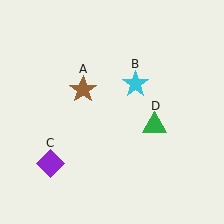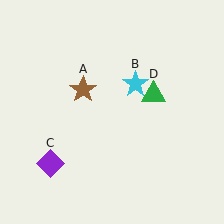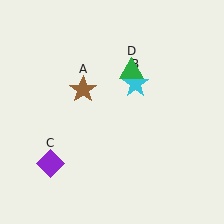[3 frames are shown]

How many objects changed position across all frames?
1 object changed position: green triangle (object D).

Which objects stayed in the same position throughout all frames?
Brown star (object A) and cyan star (object B) and purple diamond (object C) remained stationary.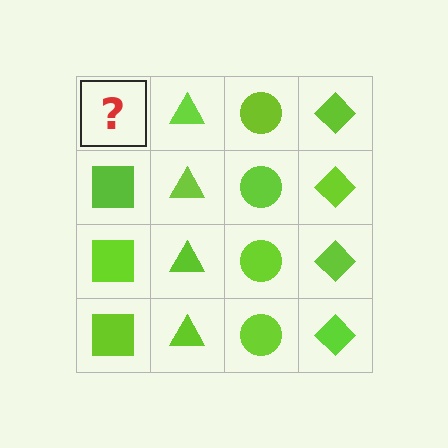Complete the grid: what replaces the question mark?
The question mark should be replaced with a lime square.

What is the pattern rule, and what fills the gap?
The rule is that each column has a consistent shape. The gap should be filled with a lime square.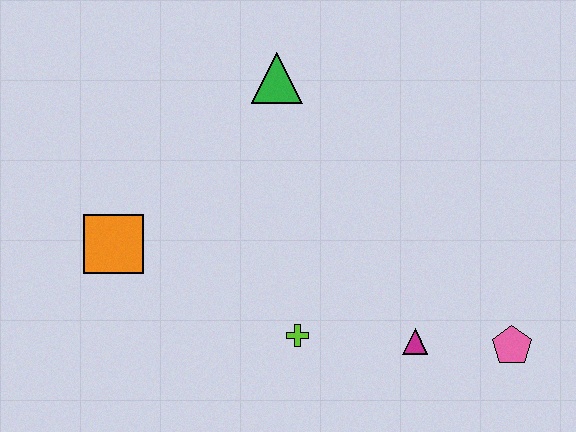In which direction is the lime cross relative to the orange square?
The lime cross is to the right of the orange square.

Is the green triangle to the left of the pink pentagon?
Yes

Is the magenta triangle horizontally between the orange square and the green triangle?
No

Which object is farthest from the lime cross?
The green triangle is farthest from the lime cross.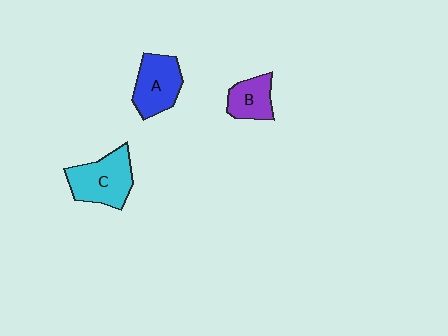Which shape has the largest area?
Shape C (cyan).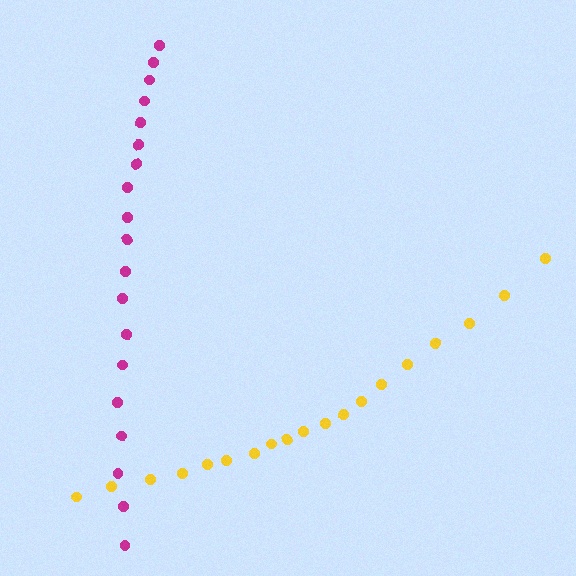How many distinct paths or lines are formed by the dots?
There are 2 distinct paths.